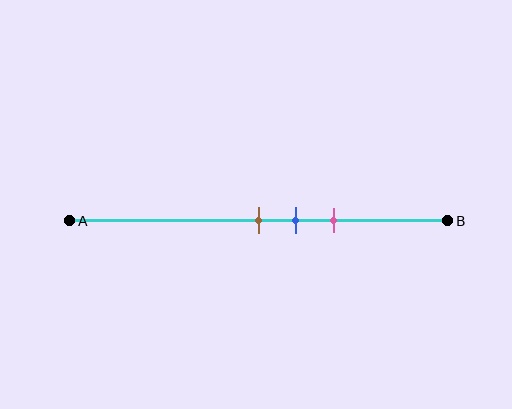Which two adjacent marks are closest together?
The brown and blue marks are the closest adjacent pair.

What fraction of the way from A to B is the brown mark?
The brown mark is approximately 50% (0.5) of the way from A to B.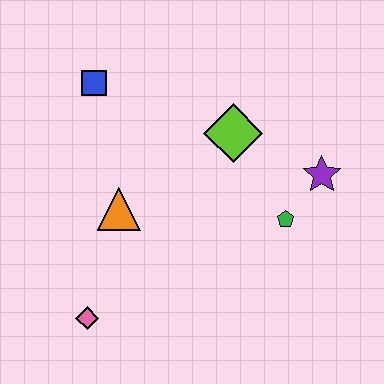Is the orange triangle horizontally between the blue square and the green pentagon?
Yes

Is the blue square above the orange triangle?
Yes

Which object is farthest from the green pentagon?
The blue square is farthest from the green pentagon.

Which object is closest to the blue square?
The orange triangle is closest to the blue square.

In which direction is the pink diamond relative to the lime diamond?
The pink diamond is below the lime diamond.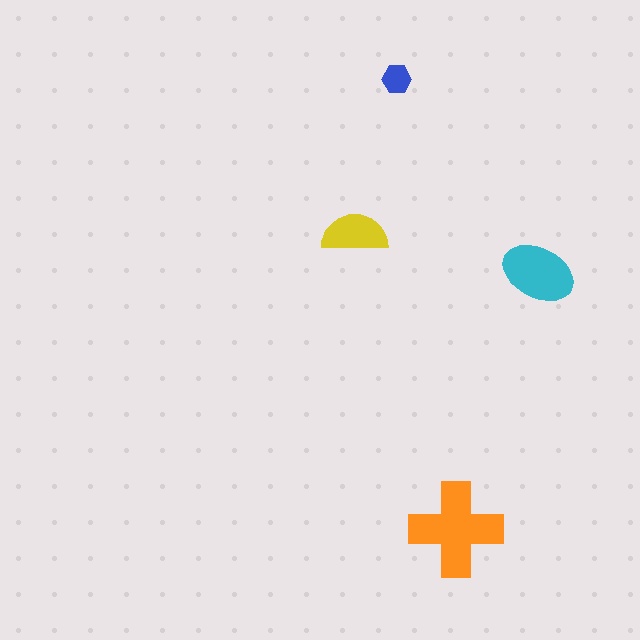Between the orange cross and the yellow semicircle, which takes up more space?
The orange cross.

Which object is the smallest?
The blue hexagon.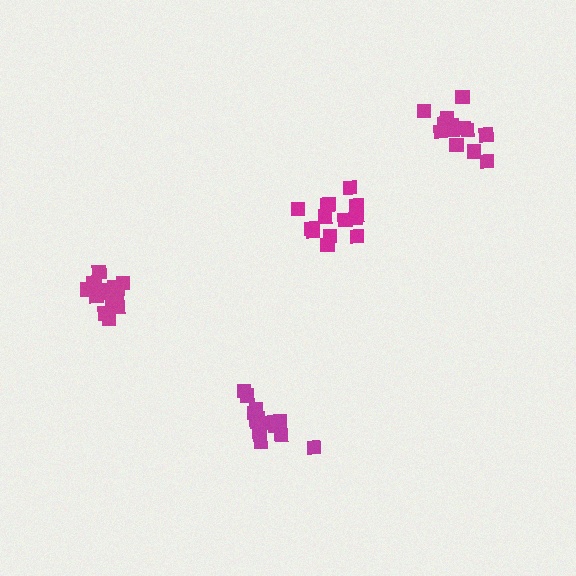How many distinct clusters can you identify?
There are 4 distinct clusters.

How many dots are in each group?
Group 1: 14 dots, Group 2: 15 dots, Group 3: 14 dots, Group 4: 14 dots (57 total).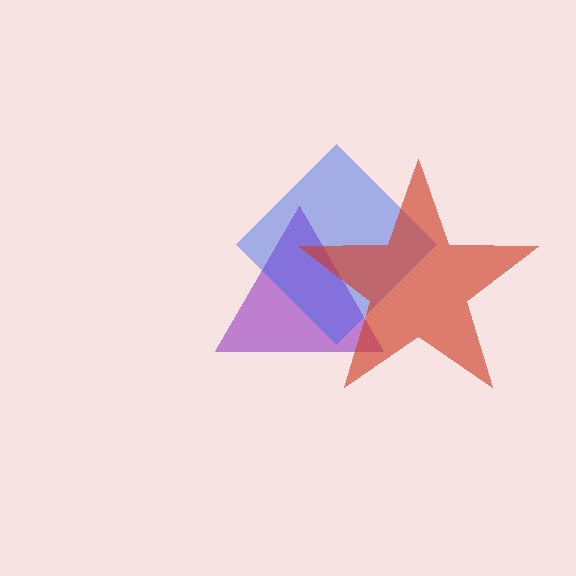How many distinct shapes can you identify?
There are 3 distinct shapes: a purple triangle, a blue diamond, a red star.